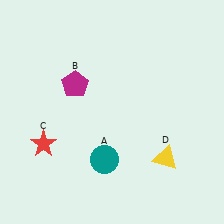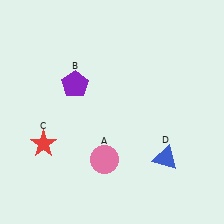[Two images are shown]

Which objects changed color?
A changed from teal to pink. B changed from magenta to purple. D changed from yellow to blue.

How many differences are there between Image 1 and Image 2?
There are 3 differences between the two images.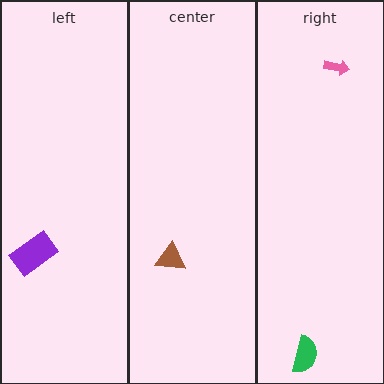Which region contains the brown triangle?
The center region.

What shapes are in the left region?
The purple rectangle.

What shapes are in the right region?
The green semicircle, the pink arrow.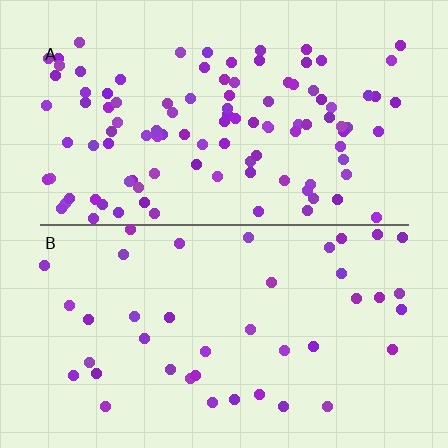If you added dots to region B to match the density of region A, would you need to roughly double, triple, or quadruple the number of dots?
Approximately triple.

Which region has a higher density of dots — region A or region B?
A (the top).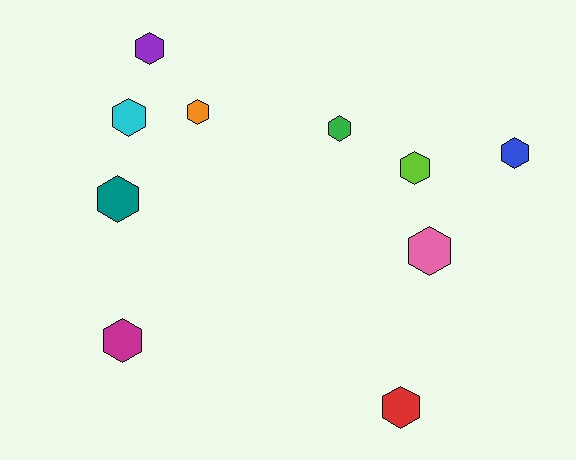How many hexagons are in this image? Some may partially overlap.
There are 10 hexagons.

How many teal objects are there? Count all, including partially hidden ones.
There is 1 teal object.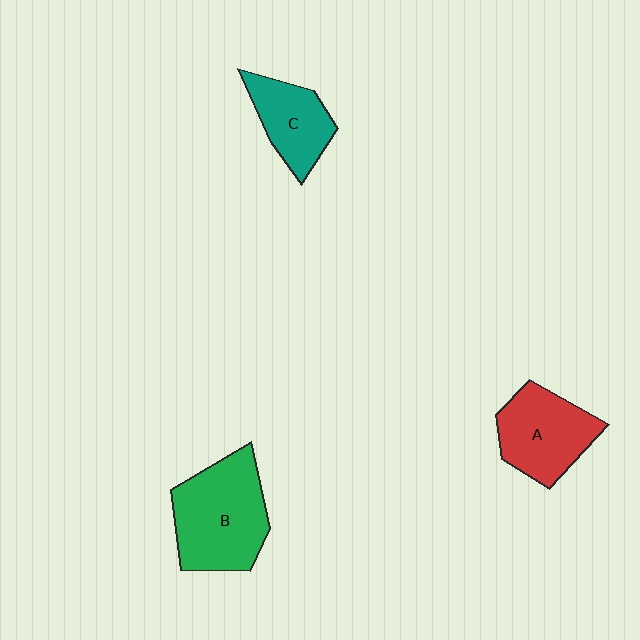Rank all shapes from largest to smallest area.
From largest to smallest: B (green), A (red), C (teal).